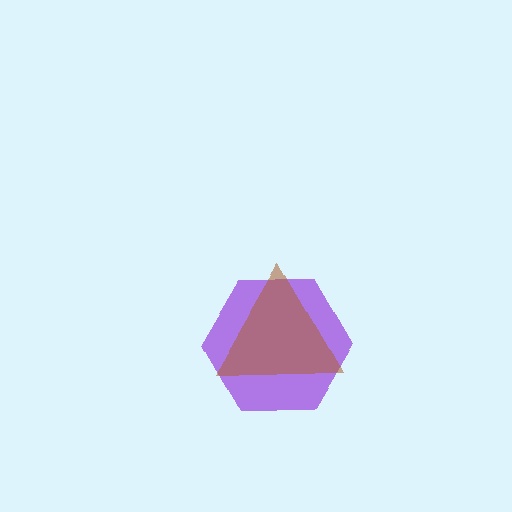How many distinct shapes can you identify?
There are 2 distinct shapes: a purple hexagon, a brown triangle.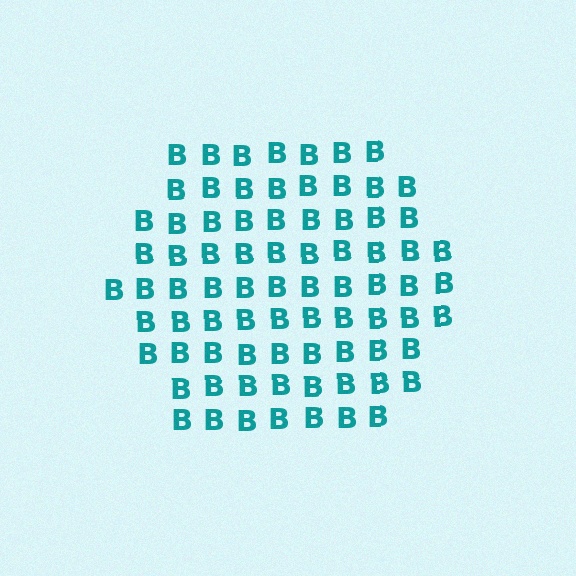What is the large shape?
The large shape is a hexagon.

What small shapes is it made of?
It is made of small letter B's.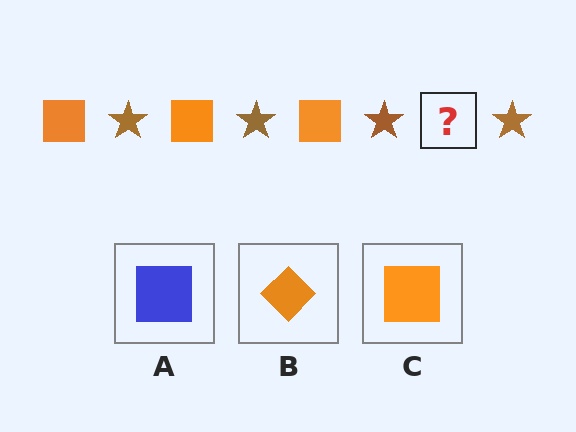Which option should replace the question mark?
Option C.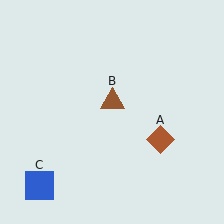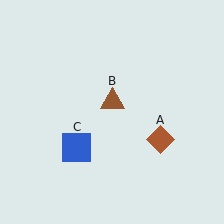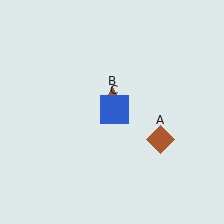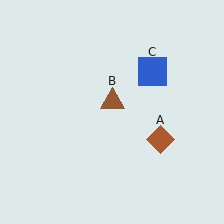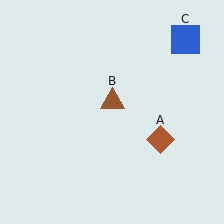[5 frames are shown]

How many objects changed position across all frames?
1 object changed position: blue square (object C).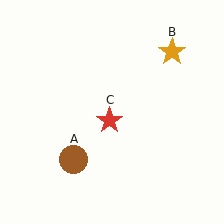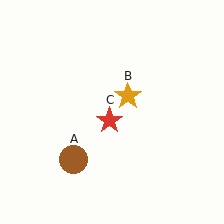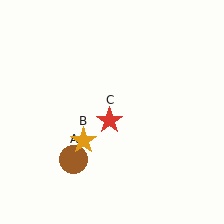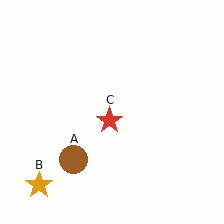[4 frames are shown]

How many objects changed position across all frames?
1 object changed position: orange star (object B).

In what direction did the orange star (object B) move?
The orange star (object B) moved down and to the left.